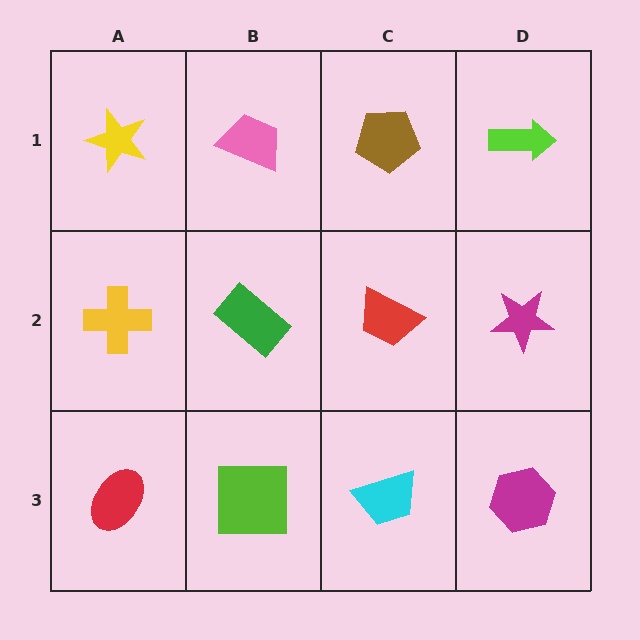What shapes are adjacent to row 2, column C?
A brown pentagon (row 1, column C), a cyan trapezoid (row 3, column C), a green rectangle (row 2, column B), a magenta star (row 2, column D).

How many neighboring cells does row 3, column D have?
2.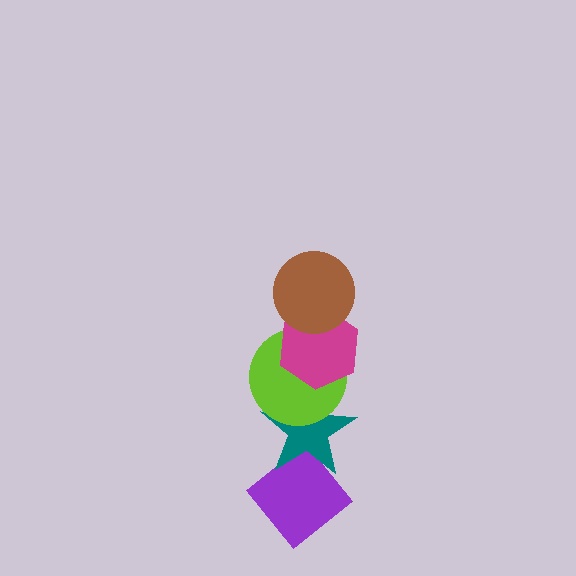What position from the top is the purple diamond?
The purple diamond is 5th from the top.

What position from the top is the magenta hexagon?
The magenta hexagon is 2nd from the top.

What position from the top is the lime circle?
The lime circle is 3rd from the top.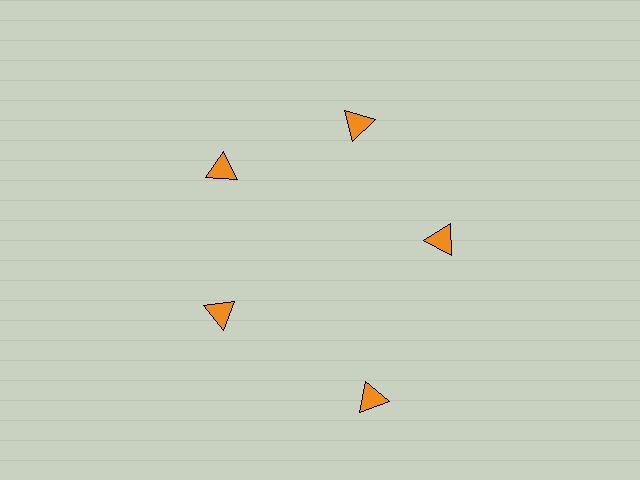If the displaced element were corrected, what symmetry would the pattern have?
It would have 5-fold rotational symmetry — the pattern would map onto itself every 72 degrees.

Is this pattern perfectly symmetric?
No. The 5 orange triangles are arranged in a ring, but one element near the 5 o'clock position is pushed outward from the center, breaking the 5-fold rotational symmetry.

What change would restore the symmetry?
The symmetry would be restored by moving it inward, back onto the ring so that all 5 triangles sit at equal angles and equal distance from the center.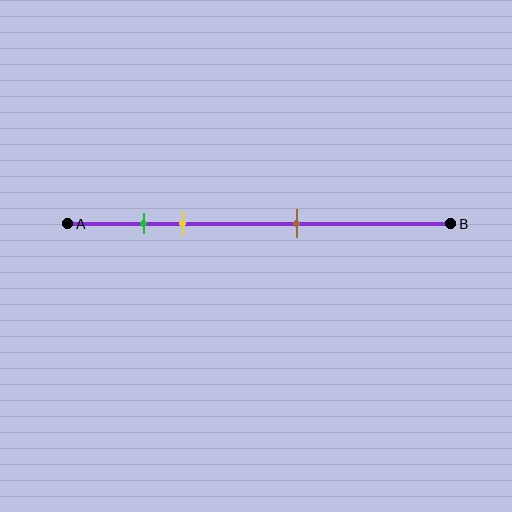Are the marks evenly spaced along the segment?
No, the marks are not evenly spaced.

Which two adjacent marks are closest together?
The green and yellow marks are the closest adjacent pair.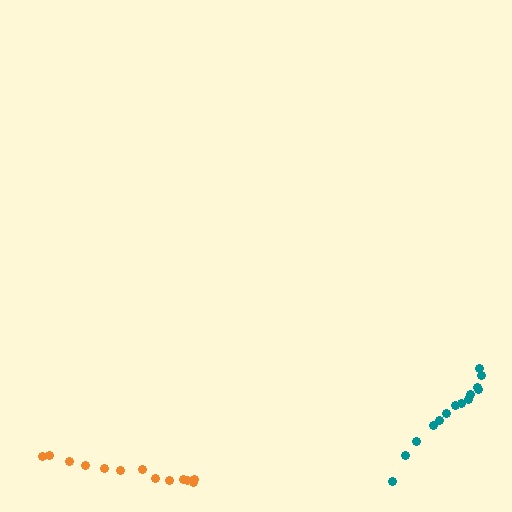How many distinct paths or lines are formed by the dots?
There are 2 distinct paths.